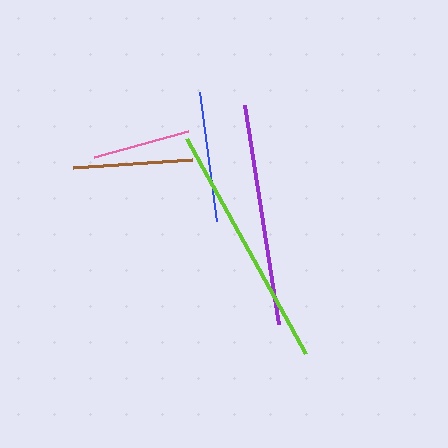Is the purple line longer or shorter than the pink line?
The purple line is longer than the pink line.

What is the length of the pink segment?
The pink segment is approximately 98 pixels long.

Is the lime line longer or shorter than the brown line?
The lime line is longer than the brown line.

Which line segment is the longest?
The lime line is the longest at approximately 245 pixels.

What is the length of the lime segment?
The lime segment is approximately 245 pixels long.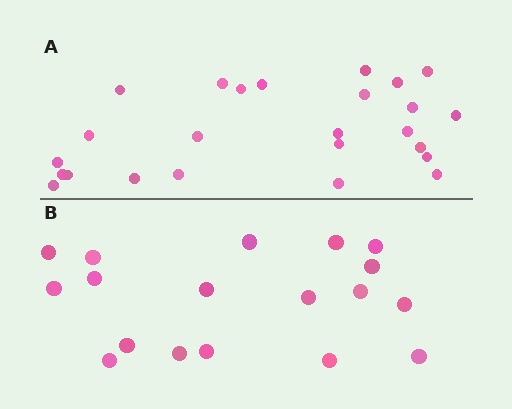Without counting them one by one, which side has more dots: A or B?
Region A (the top region) has more dots.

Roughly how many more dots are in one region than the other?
Region A has roughly 8 or so more dots than region B.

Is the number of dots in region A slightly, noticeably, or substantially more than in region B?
Region A has noticeably more, but not dramatically so. The ratio is roughly 1.4 to 1.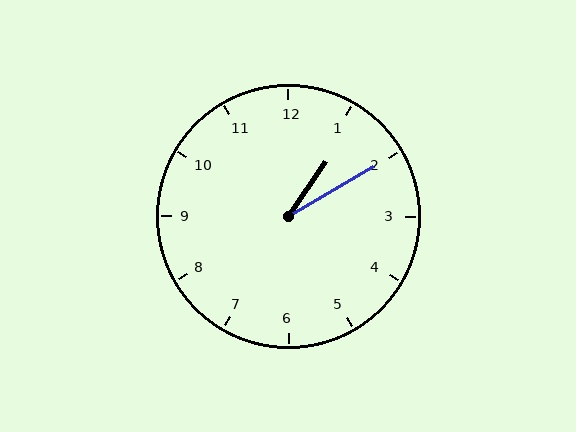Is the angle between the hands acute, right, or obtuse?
It is acute.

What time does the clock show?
1:10.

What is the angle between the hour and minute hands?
Approximately 25 degrees.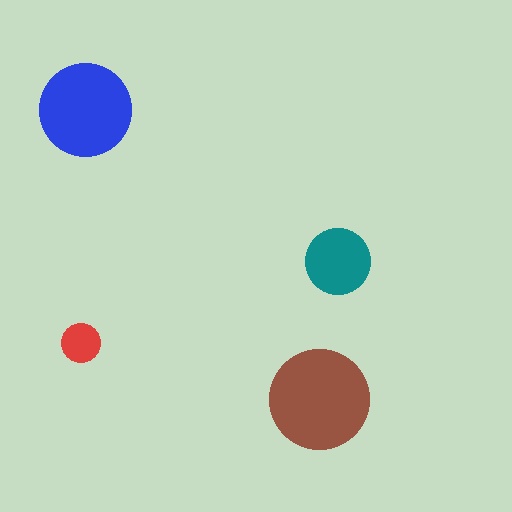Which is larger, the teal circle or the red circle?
The teal one.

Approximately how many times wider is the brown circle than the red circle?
About 2.5 times wider.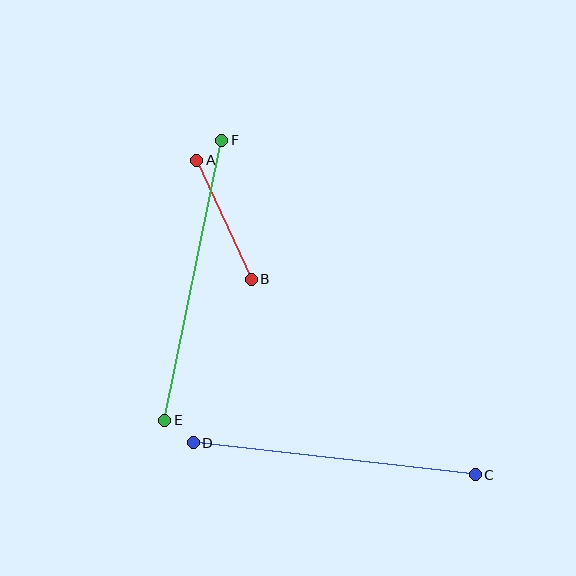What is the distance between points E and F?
The distance is approximately 286 pixels.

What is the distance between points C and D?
The distance is approximately 284 pixels.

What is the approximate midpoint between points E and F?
The midpoint is at approximately (193, 280) pixels.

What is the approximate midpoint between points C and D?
The midpoint is at approximately (334, 459) pixels.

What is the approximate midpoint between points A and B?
The midpoint is at approximately (224, 220) pixels.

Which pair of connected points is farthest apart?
Points E and F are farthest apart.